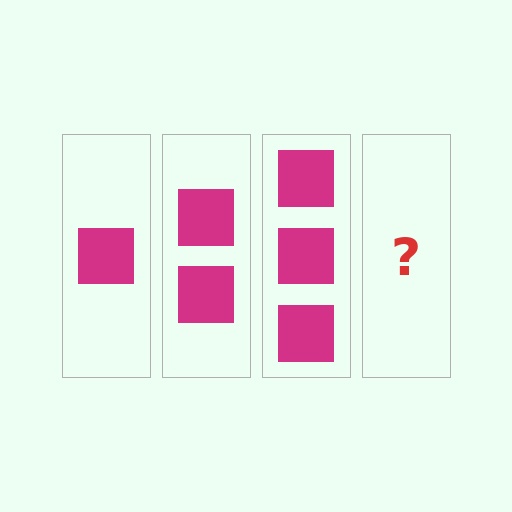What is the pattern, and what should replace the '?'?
The pattern is that each step adds one more square. The '?' should be 4 squares.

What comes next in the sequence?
The next element should be 4 squares.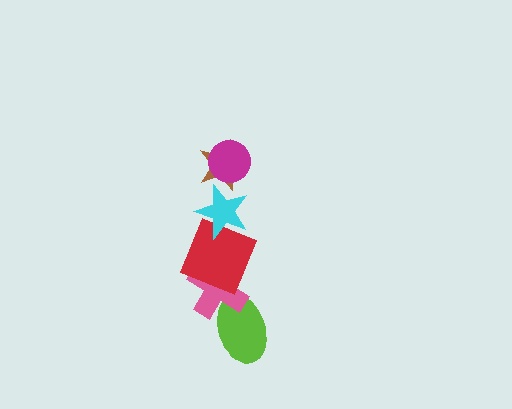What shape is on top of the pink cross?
The red square is on top of the pink cross.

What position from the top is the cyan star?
The cyan star is 3rd from the top.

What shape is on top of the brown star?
The magenta circle is on top of the brown star.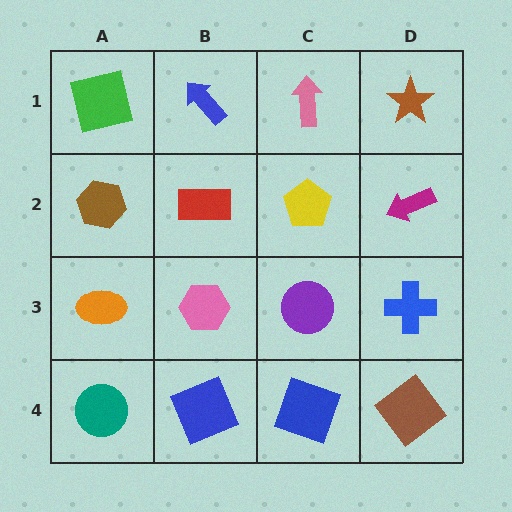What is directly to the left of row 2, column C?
A red rectangle.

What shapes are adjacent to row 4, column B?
A pink hexagon (row 3, column B), a teal circle (row 4, column A), a blue square (row 4, column C).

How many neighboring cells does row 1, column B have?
3.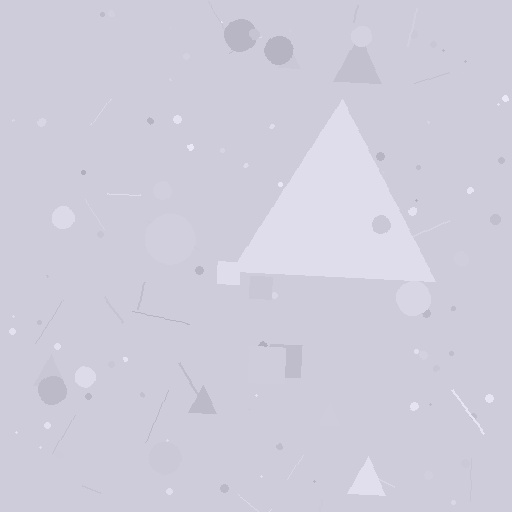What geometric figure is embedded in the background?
A triangle is embedded in the background.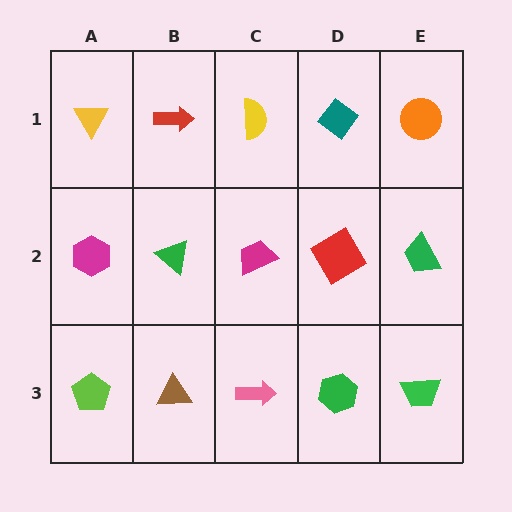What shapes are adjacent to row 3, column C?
A magenta trapezoid (row 2, column C), a brown triangle (row 3, column B), a green hexagon (row 3, column D).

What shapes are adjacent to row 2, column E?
An orange circle (row 1, column E), a green trapezoid (row 3, column E), a red diamond (row 2, column D).